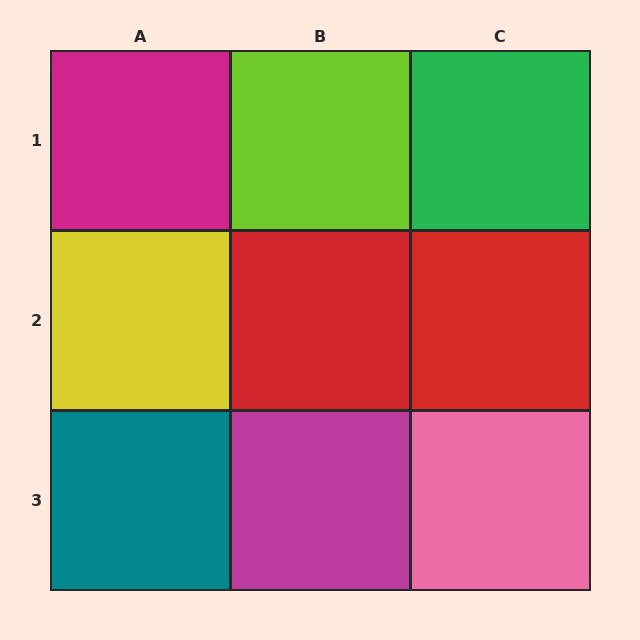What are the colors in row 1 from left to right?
Magenta, lime, green.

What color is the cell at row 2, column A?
Yellow.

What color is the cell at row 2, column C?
Red.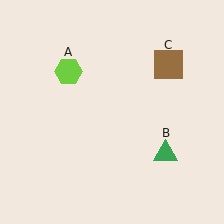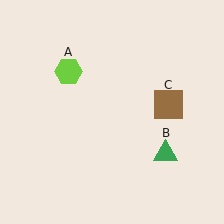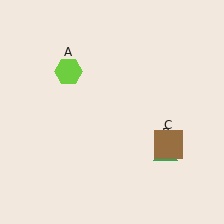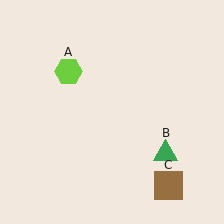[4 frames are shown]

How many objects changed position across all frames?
1 object changed position: brown square (object C).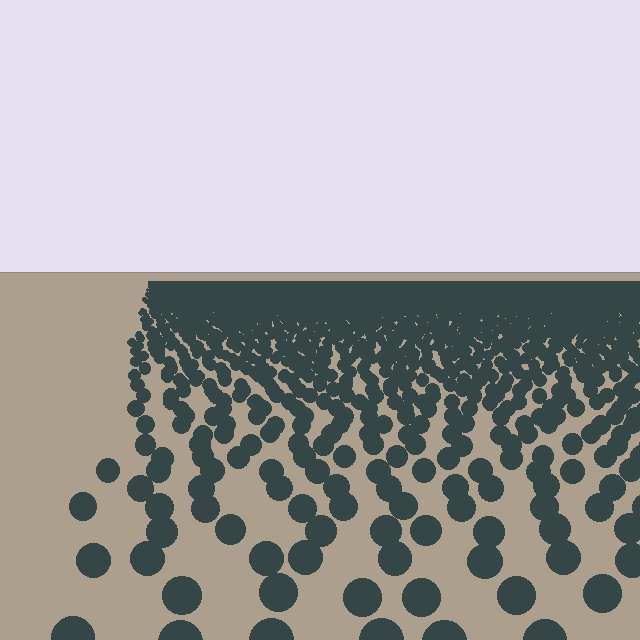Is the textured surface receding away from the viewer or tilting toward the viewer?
The surface is receding away from the viewer. Texture elements get smaller and denser toward the top.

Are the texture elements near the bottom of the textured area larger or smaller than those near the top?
Larger. Near the bottom, elements are closer to the viewer and appear at a bigger on-screen size.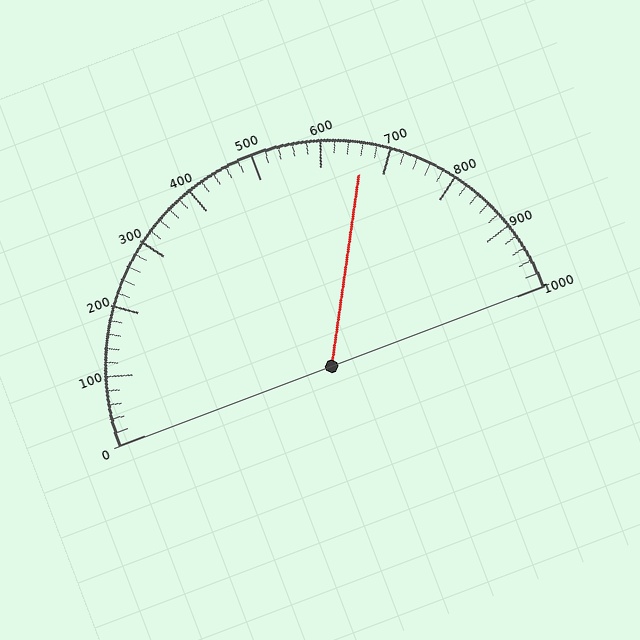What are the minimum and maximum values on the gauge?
The gauge ranges from 0 to 1000.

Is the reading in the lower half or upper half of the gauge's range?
The reading is in the upper half of the range (0 to 1000).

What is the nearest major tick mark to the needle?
The nearest major tick mark is 700.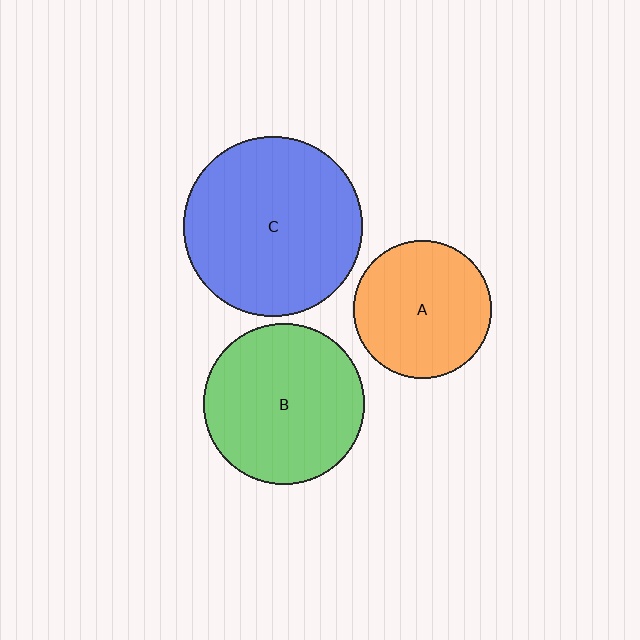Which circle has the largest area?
Circle C (blue).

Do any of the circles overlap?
No, none of the circles overlap.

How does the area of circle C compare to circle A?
Approximately 1.7 times.